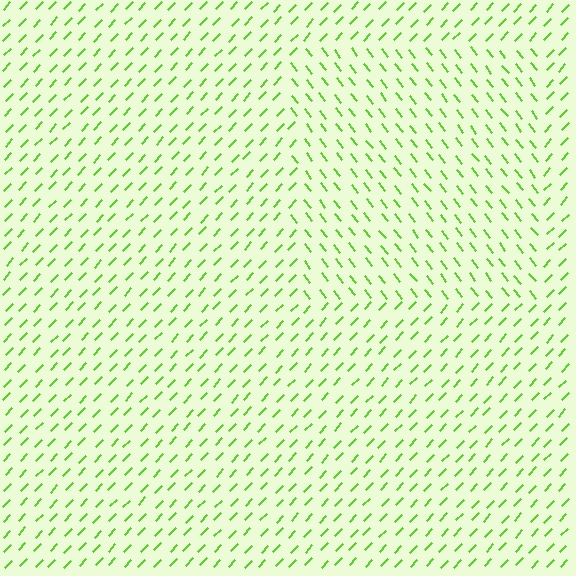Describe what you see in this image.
The image is filled with small lime line segments. A rectangle region in the image has lines oriented differently from the surrounding lines, creating a visible texture boundary.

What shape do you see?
I see a rectangle.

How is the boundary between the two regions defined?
The boundary is defined purely by a change in line orientation (approximately 81 degrees difference). All lines are the same color and thickness.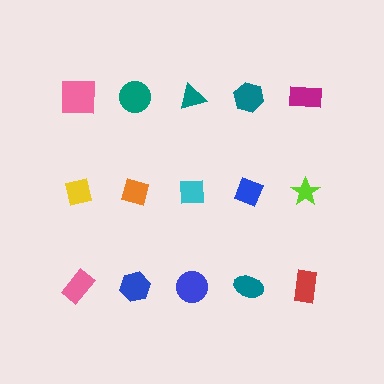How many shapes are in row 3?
5 shapes.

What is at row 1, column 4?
A teal hexagon.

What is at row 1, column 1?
A pink square.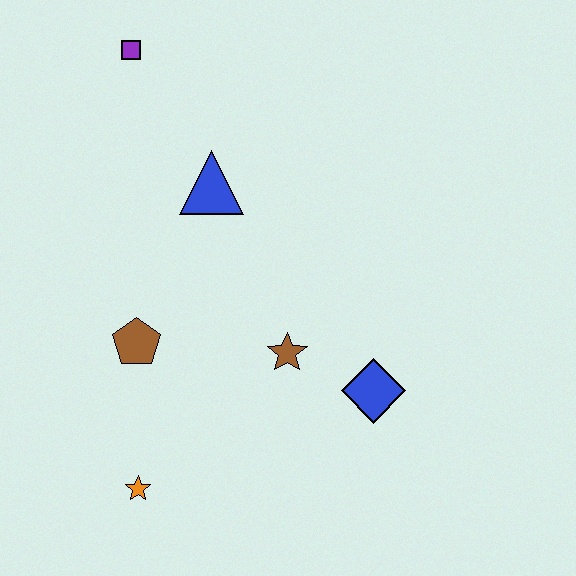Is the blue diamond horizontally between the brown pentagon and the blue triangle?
No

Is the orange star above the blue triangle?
No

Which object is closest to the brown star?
The blue diamond is closest to the brown star.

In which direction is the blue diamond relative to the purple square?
The blue diamond is below the purple square.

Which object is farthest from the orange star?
The purple square is farthest from the orange star.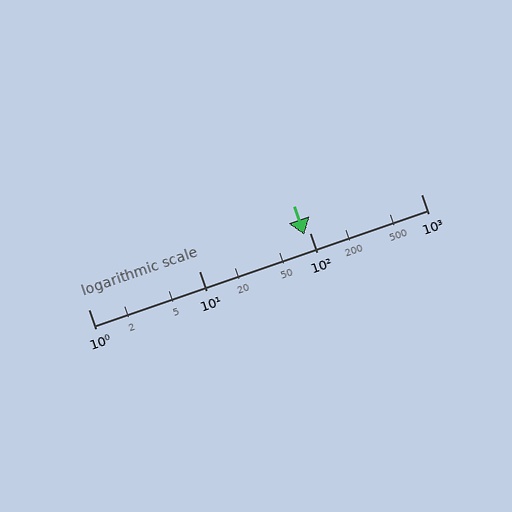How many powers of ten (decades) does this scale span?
The scale spans 3 decades, from 1 to 1000.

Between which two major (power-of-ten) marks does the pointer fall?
The pointer is between 10 and 100.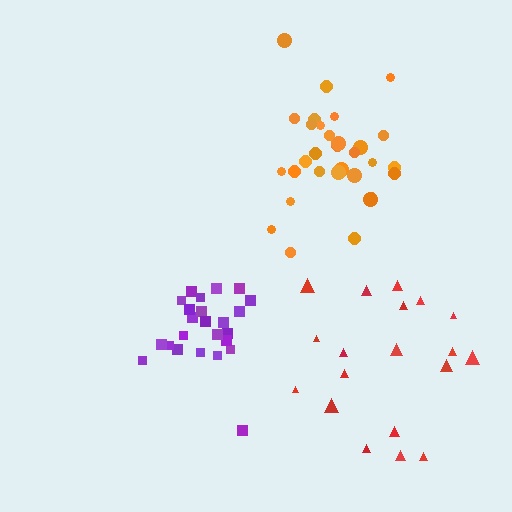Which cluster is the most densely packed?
Purple.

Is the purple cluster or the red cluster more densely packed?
Purple.